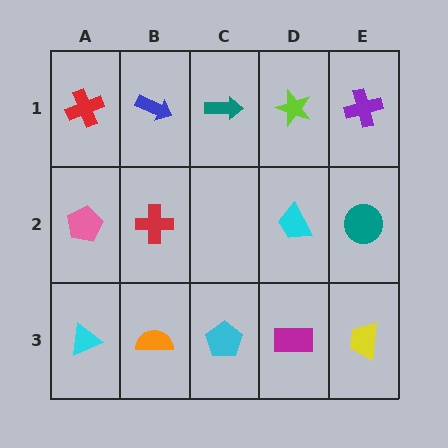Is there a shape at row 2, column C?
No, that cell is empty.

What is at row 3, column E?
A yellow trapezoid.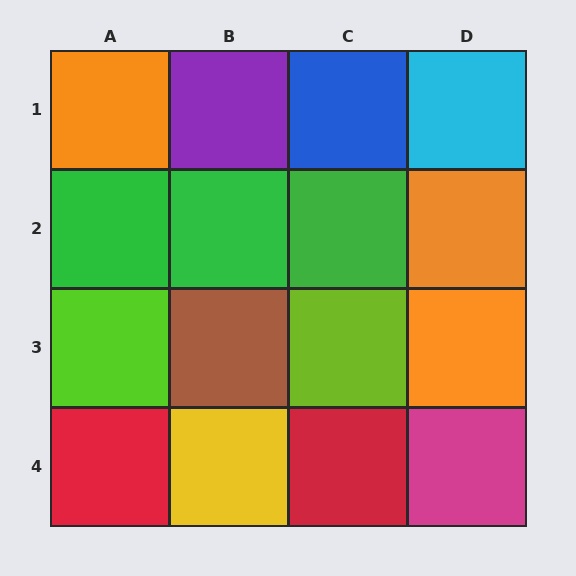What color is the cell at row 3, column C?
Lime.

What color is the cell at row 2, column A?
Green.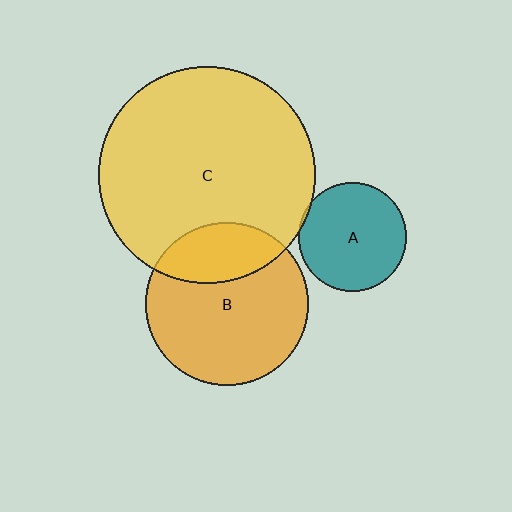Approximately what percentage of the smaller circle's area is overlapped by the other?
Approximately 25%.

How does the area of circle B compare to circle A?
Approximately 2.2 times.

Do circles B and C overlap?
Yes.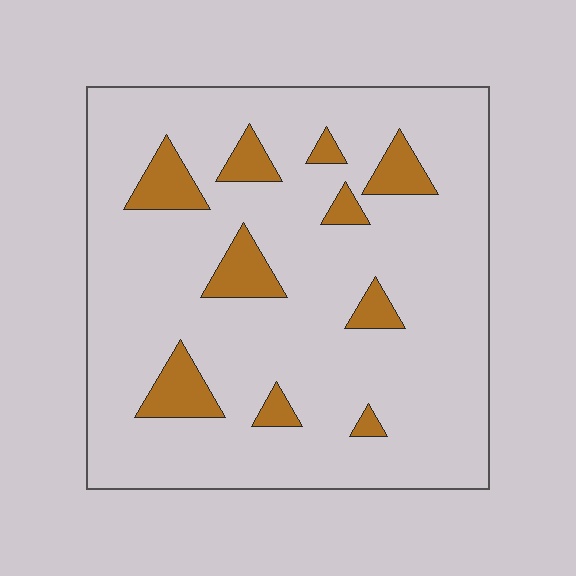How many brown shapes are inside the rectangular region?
10.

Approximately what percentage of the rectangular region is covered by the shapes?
Approximately 15%.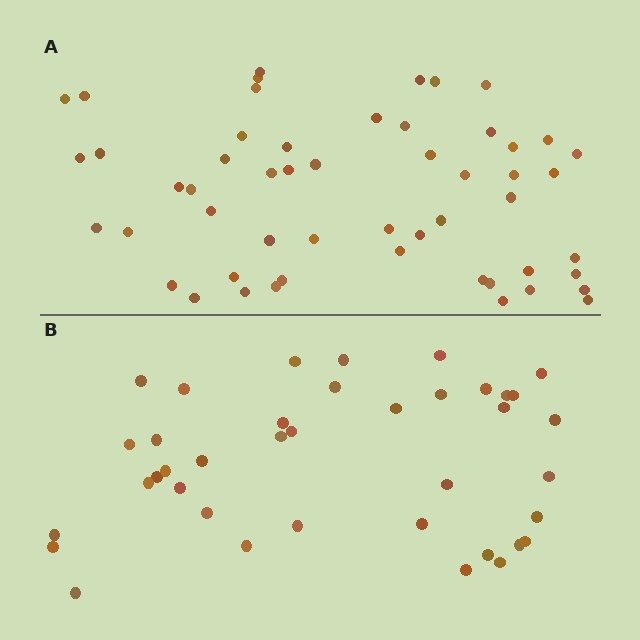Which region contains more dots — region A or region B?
Region A (the top region) has more dots.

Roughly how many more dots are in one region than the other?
Region A has approximately 15 more dots than region B.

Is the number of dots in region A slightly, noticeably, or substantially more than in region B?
Region A has noticeably more, but not dramatically so. The ratio is roughly 1.4 to 1.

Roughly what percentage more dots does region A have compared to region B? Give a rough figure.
About 35% more.